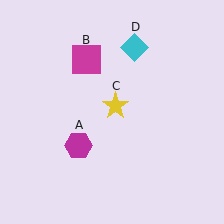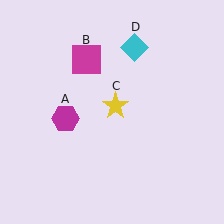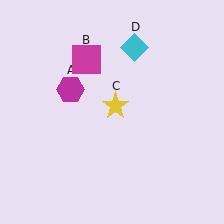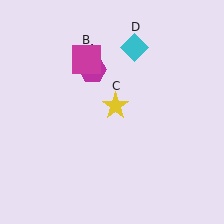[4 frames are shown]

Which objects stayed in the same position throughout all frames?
Magenta square (object B) and yellow star (object C) and cyan diamond (object D) remained stationary.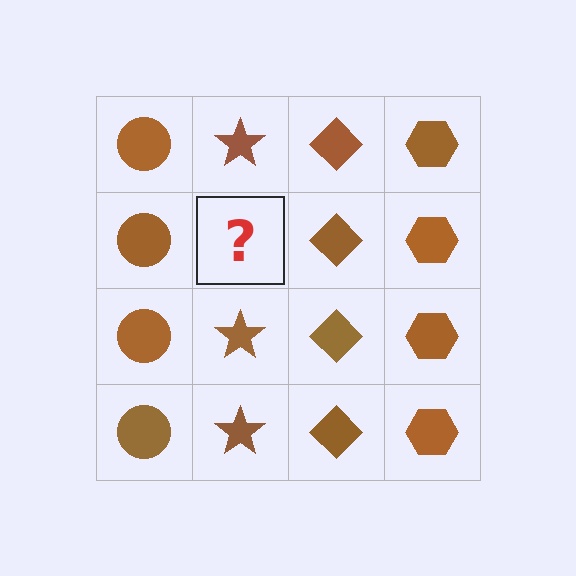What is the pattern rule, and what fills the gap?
The rule is that each column has a consistent shape. The gap should be filled with a brown star.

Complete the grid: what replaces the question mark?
The question mark should be replaced with a brown star.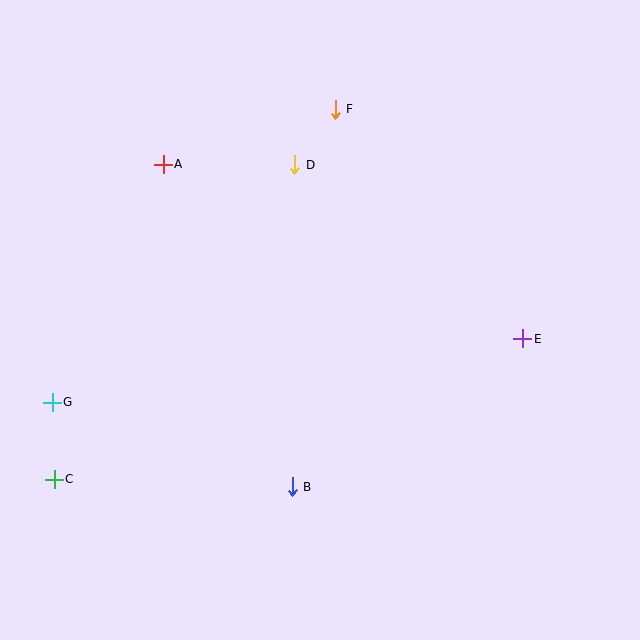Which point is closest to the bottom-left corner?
Point C is closest to the bottom-left corner.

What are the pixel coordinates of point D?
Point D is at (295, 165).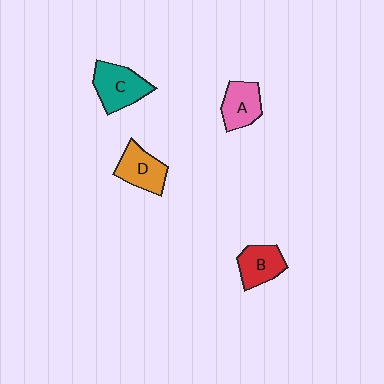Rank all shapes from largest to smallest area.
From largest to smallest: C (teal), D (orange), A (pink), B (red).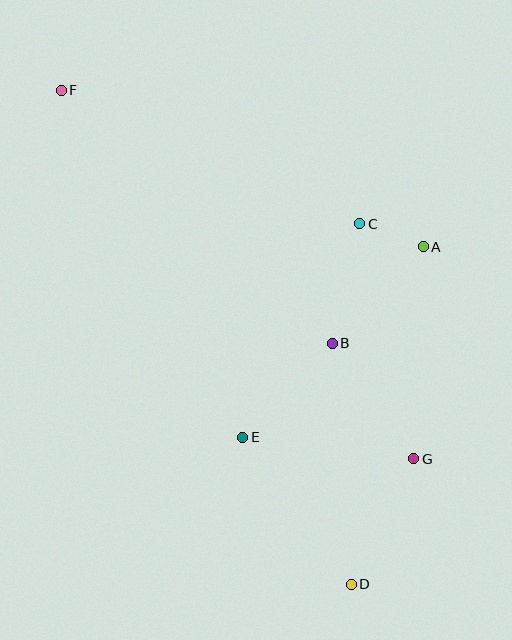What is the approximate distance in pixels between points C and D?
The distance between C and D is approximately 361 pixels.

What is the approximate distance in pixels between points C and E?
The distance between C and E is approximately 243 pixels.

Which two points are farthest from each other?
Points D and F are farthest from each other.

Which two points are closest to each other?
Points A and C are closest to each other.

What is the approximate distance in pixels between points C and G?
The distance between C and G is approximately 241 pixels.